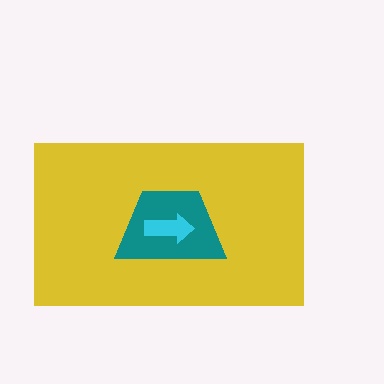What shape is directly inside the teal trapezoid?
The cyan arrow.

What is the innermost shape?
The cyan arrow.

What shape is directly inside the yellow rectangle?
The teal trapezoid.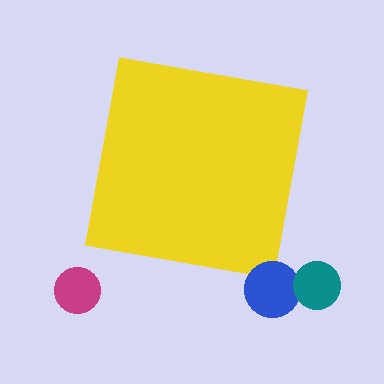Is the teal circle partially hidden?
No, the teal circle is fully visible.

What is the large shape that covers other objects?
A yellow square.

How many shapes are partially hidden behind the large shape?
0 shapes are partially hidden.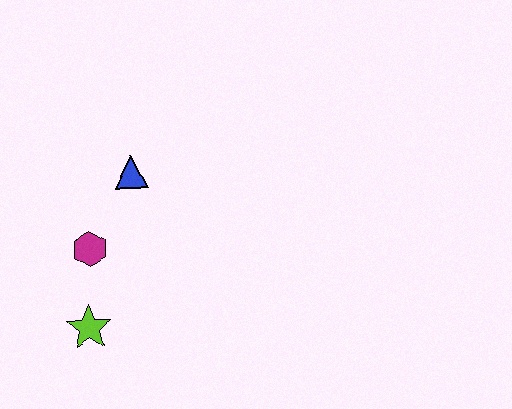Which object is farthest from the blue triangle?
The lime star is farthest from the blue triangle.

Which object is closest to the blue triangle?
The magenta hexagon is closest to the blue triangle.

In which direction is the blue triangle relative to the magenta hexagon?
The blue triangle is above the magenta hexagon.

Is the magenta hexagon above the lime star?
Yes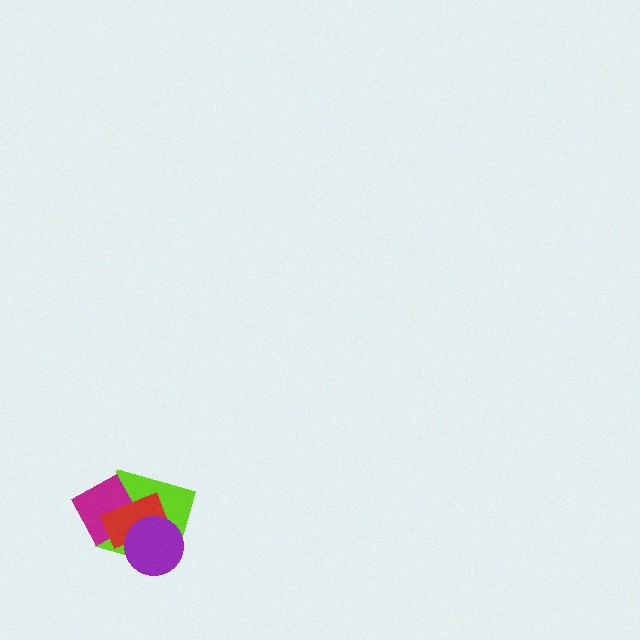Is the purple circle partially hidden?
No, no other shape covers it.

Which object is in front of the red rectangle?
The purple circle is in front of the red rectangle.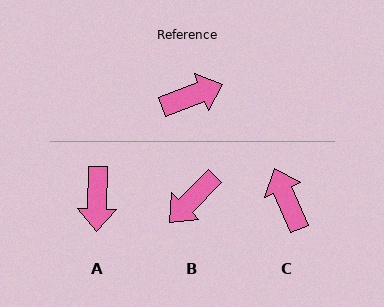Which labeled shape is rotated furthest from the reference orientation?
B, about 156 degrees away.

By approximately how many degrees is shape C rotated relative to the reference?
Approximately 92 degrees counter-clockwise.